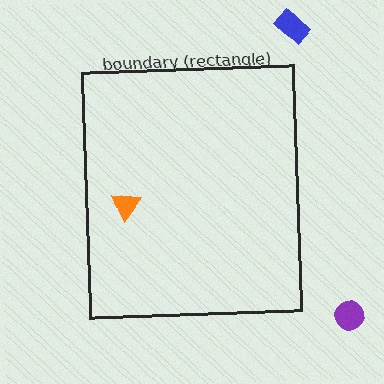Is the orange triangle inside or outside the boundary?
Inside.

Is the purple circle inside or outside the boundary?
Outside.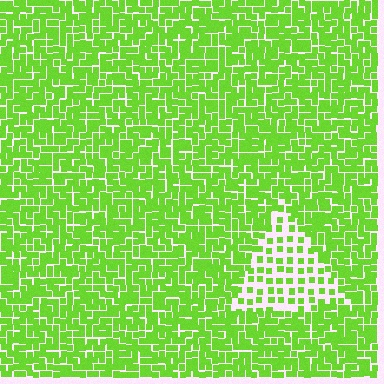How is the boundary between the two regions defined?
The boundary is defined by a change in element density (approximately 2.4x ratio). All elements are the same color, size, and shape.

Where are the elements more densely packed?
The elements are more densely packed outside the triangle boundary.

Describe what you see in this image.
The image contains small lime elements arranged at two different densities. A triangle-shaped region is visible where the elements are less densely packed than the surrounding area.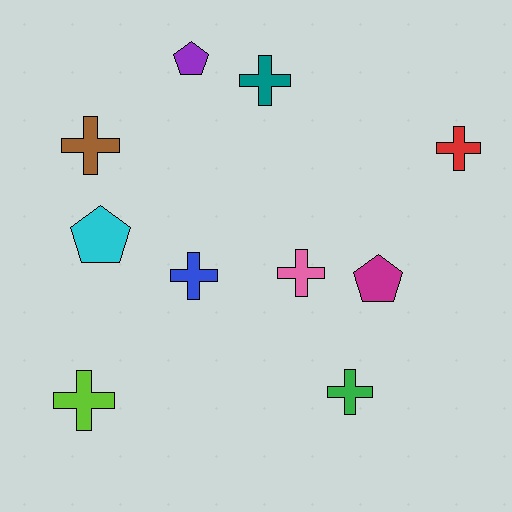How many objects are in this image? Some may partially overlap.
There are 10 objects.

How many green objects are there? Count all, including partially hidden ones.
There is 1 green object.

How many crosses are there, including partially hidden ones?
There are 7 crosses.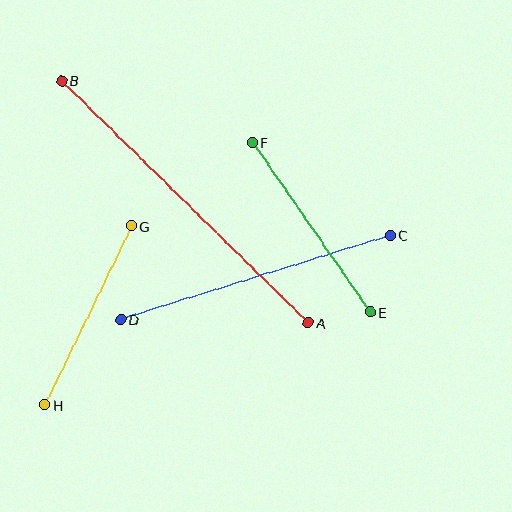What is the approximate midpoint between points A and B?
The midpoint is at approximately (185, 202) pixels.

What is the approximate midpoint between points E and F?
The midpoint is at approximately (311, 227) pixels.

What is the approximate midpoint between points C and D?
The midpoint is at approximately (255, 278) pixels.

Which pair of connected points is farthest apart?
Points A and B are farthest apart.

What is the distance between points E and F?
The distance is approximately 206 pixels.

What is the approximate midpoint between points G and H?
The midpoint is at approximately (88, 316) pixels.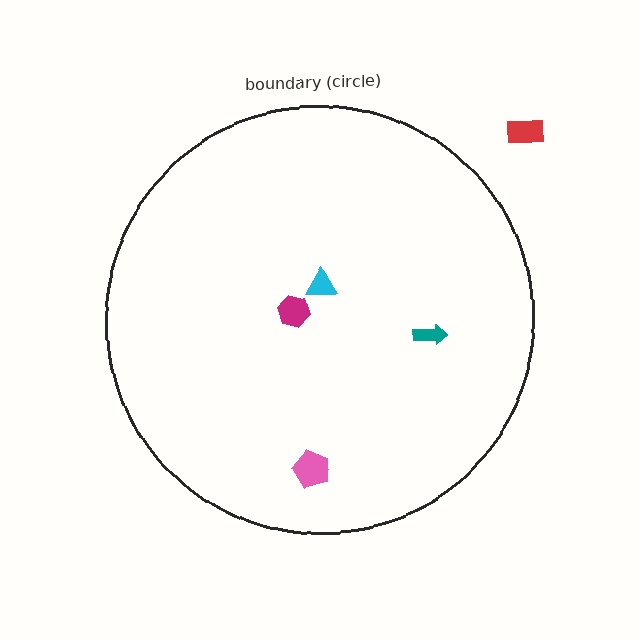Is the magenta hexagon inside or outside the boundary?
Inside.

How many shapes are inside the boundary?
4 inside, 1 outside.